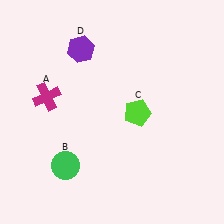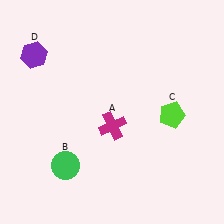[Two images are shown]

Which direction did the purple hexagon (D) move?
The purple hexagon (D) moved left.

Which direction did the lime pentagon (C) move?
The lime pentagon (C) moved right.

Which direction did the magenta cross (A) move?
The magenta cross (A) moved right.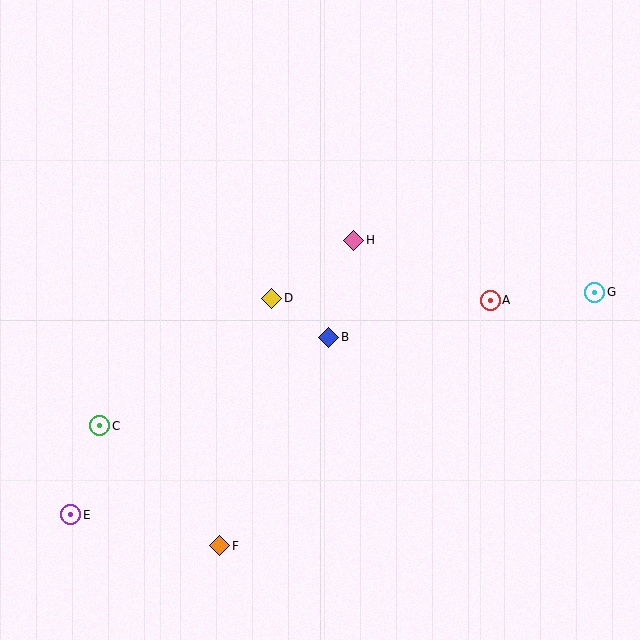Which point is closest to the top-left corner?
Point D is closest to the top-left corner.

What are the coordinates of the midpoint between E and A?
The midpoint between E and A is at (280, 407).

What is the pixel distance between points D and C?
The distance between D and C is 214 pixels.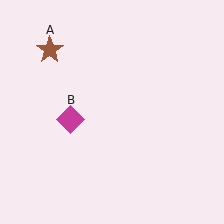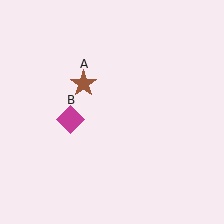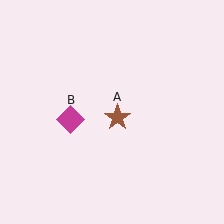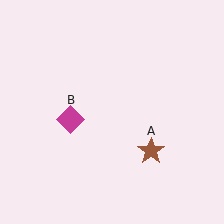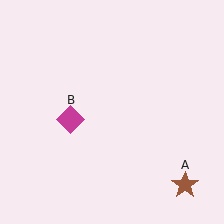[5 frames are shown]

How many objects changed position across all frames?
1 object changed position: brown star (object A).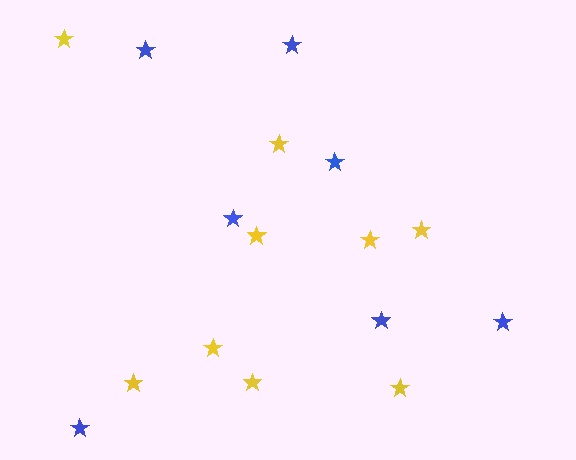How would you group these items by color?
There are 2 groups: one group of yellow stars (9) and one group of blue stars (7).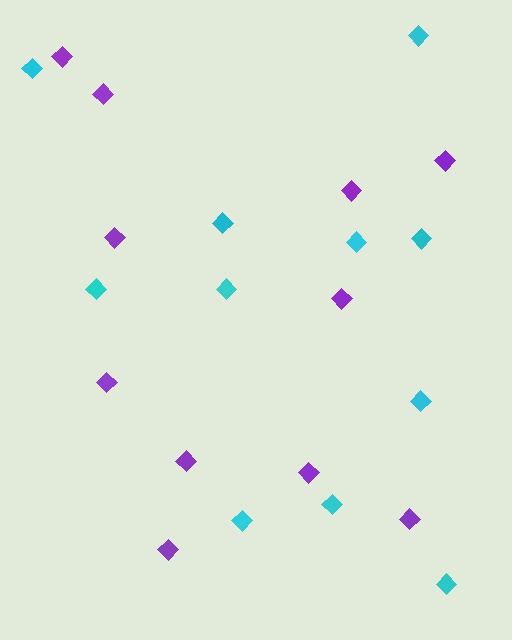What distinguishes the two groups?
There are 2 groups: one group of cyan diamonds (11) and one group of purple diamonds (11).